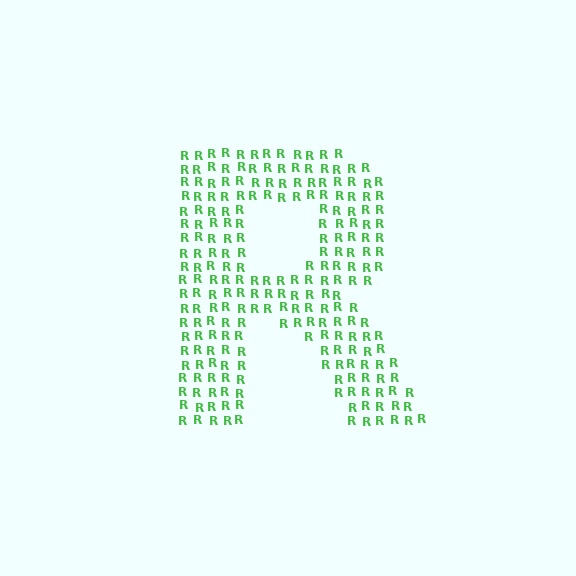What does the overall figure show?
The overall figure shows the letter R.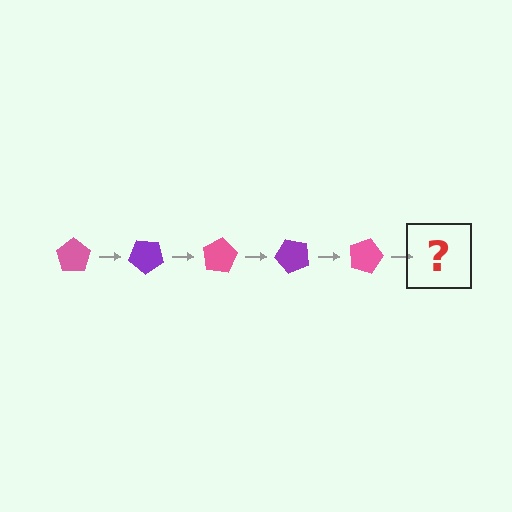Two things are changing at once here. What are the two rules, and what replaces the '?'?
The two rules are that it rotates 40 degrees each step and the color cycles through pink and purple. The '?' should be a purple pentagon, rotated 200 degrees from the start.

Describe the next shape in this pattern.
It should be a purple pentagon, rotated 200 degrees from the start.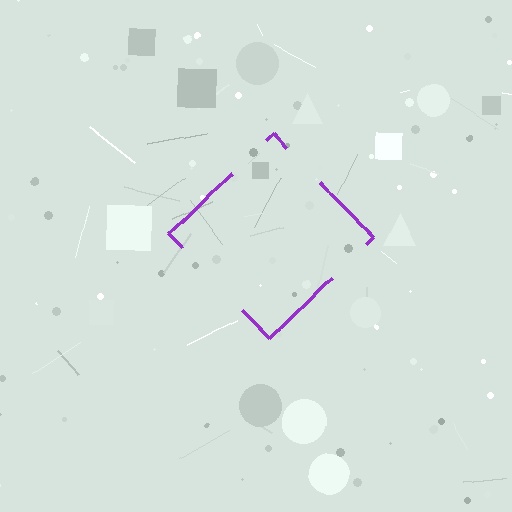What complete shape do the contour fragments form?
The contour fragments form a diamond.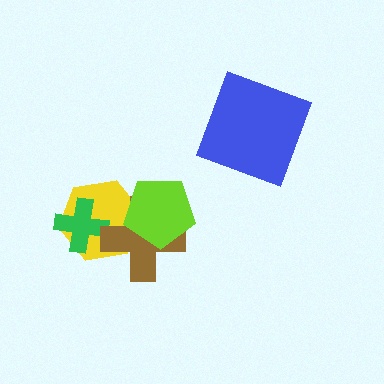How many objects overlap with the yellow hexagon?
3 objects overlap with the yellow hexagon.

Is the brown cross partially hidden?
Yes, it is partially covered by another shape.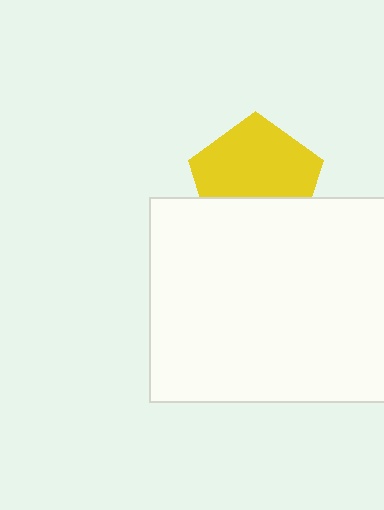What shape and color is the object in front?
The object in front is a white rectangle.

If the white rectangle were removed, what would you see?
You would see the complete yellow pentagon.